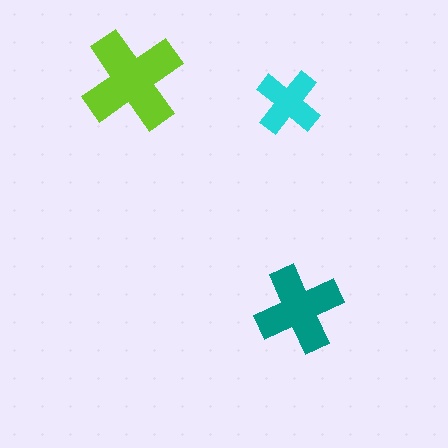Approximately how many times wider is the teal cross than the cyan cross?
About 1.5 times wider.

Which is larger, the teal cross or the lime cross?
The lime one.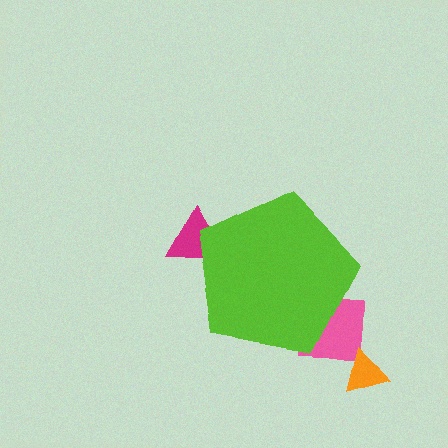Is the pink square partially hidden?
Yes, the pink square is partially hidden behind the lime pentagon.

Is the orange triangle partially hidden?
No, the orange triangle is fully visible.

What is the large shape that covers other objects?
A lime pentagon.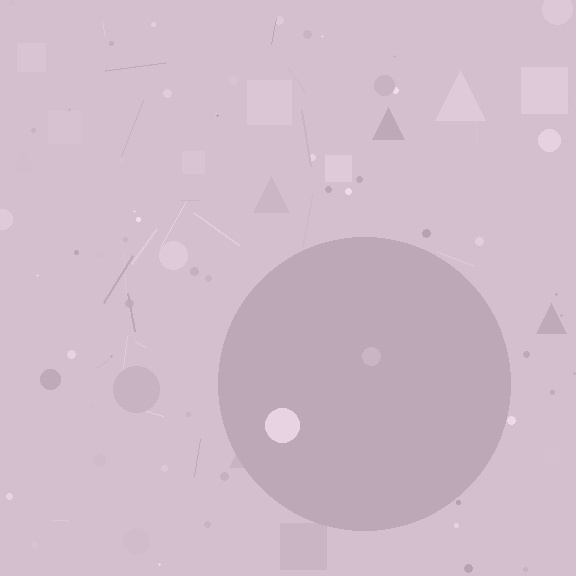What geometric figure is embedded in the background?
A circle is embedded in the background.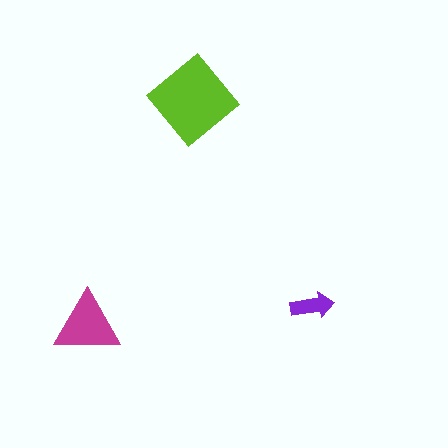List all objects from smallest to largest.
The purple arrow, the magenta triangle, the lime diamond.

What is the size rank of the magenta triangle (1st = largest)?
2nd.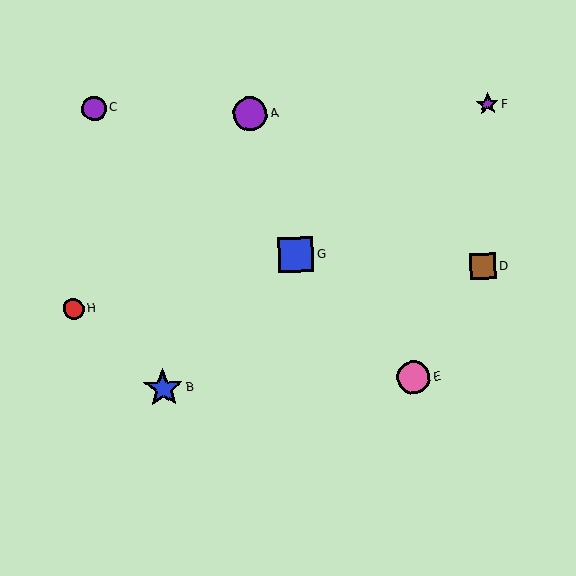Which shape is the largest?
The blue star (labeled B) is the largest.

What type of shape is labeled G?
Shape G is a blue square.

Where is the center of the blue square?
The center of the blue square is at (296, 255).